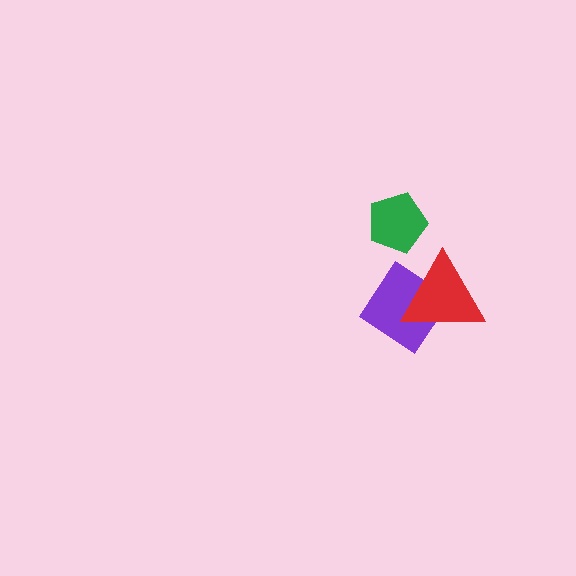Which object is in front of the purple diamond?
The red triangle is in front of the purple diamond.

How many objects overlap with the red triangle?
1 object overlaps with the red triangle.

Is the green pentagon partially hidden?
No, no other shape covers it.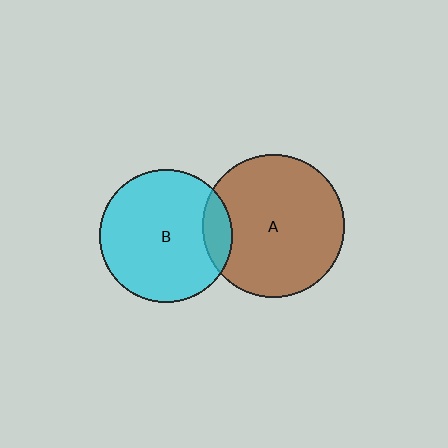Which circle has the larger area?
Circle A (brown).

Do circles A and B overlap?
Yes.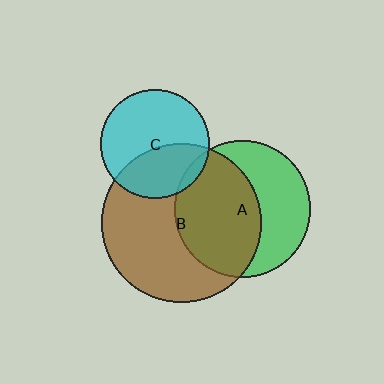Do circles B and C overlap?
Yes.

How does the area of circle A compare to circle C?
Approximately 1.5 times.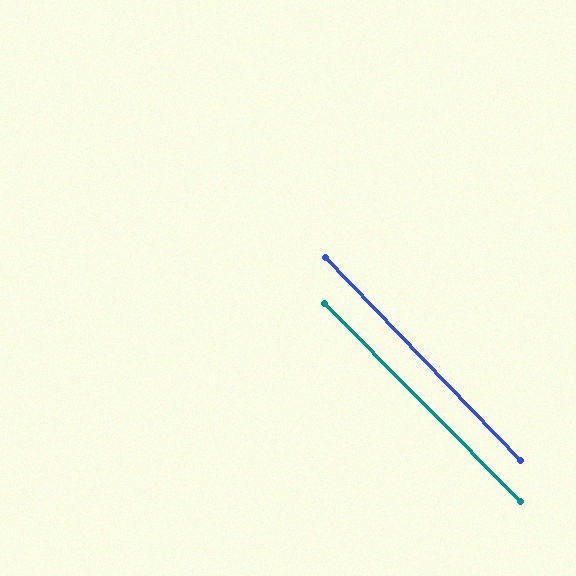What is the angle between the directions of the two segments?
Approximately 1 degree.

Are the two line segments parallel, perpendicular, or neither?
Parallel — their directions differ by only 1.1°.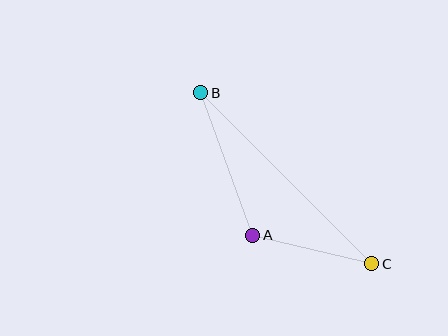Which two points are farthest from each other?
Points B and C are farthest from each other.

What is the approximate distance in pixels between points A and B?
The distance between A and B is approximately 152 pixels.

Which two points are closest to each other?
Points A and C are closest to each other.